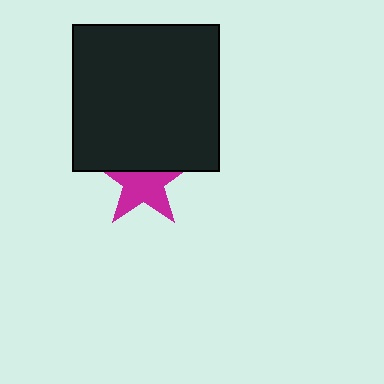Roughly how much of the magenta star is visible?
About half of it is visible (roughly 64%).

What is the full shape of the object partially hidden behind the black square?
The partially hidden object is a magenta star.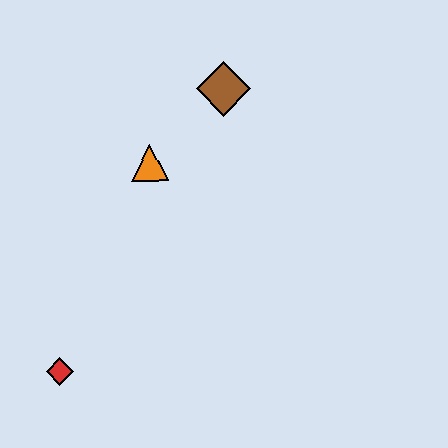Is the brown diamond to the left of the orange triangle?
No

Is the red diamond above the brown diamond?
No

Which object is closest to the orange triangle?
The brown diamond is closest to the orange triangle.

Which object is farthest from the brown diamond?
The red diamond is farthest from the brown diamond.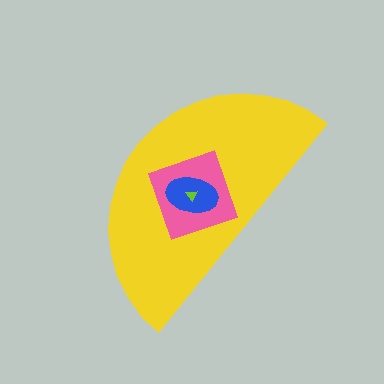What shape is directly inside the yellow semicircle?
The pink square.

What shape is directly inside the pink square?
The blue ellipse.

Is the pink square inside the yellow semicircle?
Yes.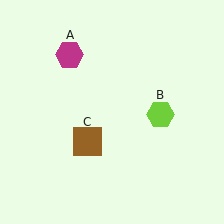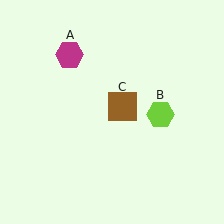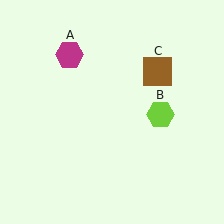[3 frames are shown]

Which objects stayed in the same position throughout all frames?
Magenta hexagon (object A) and lime hexagon (object B) remained stationary.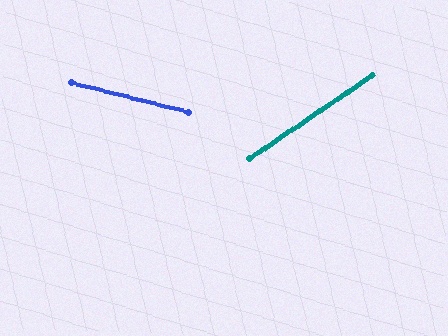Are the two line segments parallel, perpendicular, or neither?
Neither parallel nor perpendicular — they differ by about 48°.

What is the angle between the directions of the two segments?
Approximately 48 degrees.